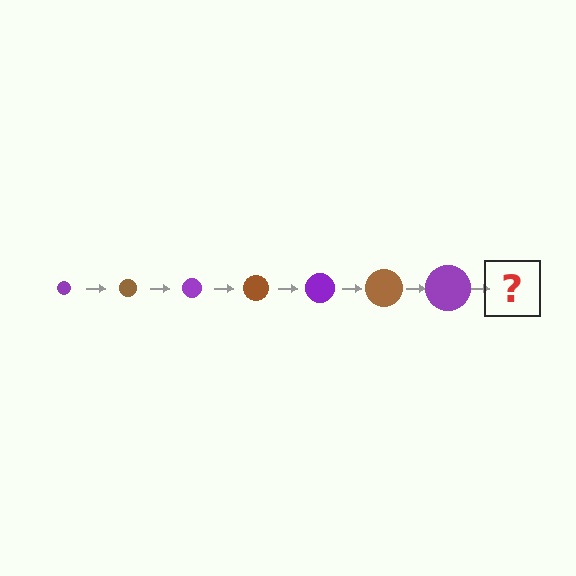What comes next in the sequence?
The next element should be a brown circle, larger than the previous one.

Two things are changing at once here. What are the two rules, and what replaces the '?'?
The two rules are that the circle grows larger each step and the color cycles through purple and brown. The '?' should be a brown circle, larger than the previous one.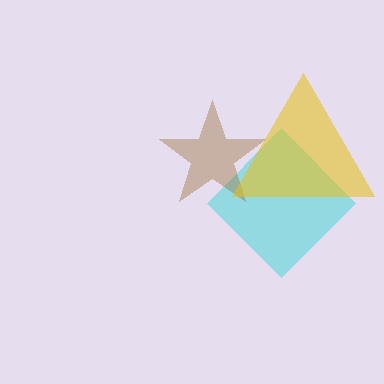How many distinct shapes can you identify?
There are 3 distinct shapes: a cyan diamond, a brown star, a yellow triangle.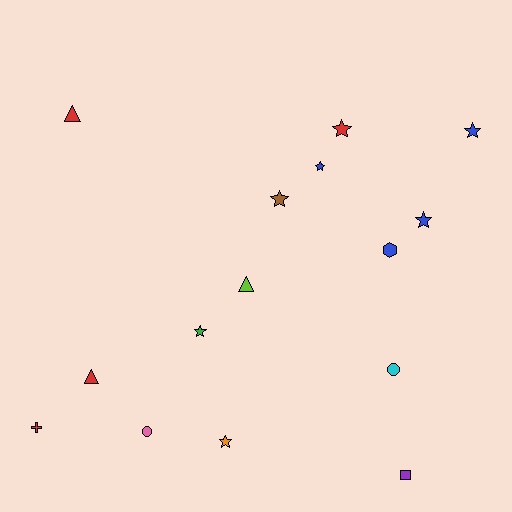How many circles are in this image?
There are 2 circles.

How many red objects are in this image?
There are 4 red objects.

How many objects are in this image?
There are 15 objects.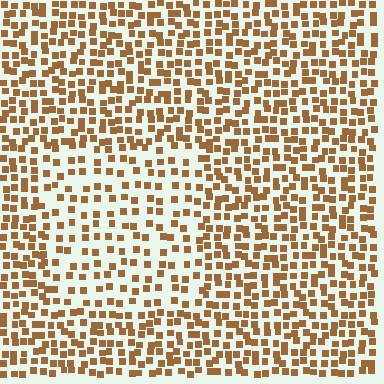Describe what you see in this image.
The image contains small brown elements arranged at two different densities. A rectangle-shaped region is visible where the elements are less densely packed than the surrounding area.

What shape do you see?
I see a rectangle.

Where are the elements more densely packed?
The elements are more densely packed outside the rectangle boundary.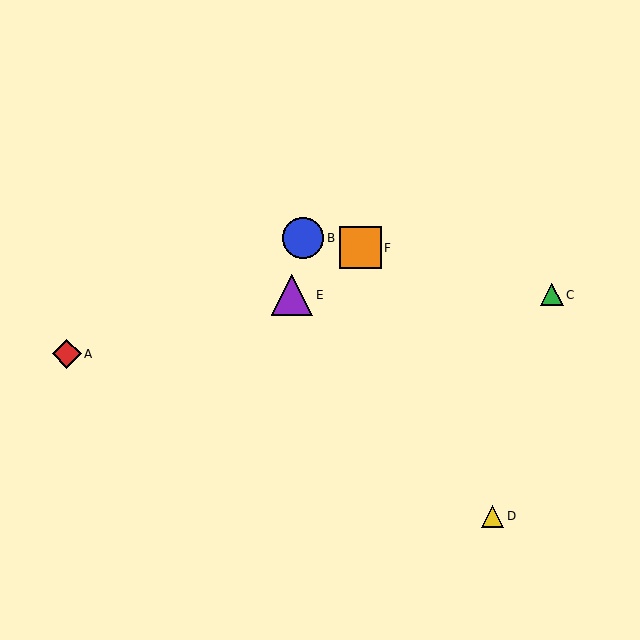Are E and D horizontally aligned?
No, E is at y≈295 and D is at y≈516.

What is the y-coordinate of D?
Object D is at y≈516.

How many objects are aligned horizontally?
2 objects (C, E) are aligned horizontally.